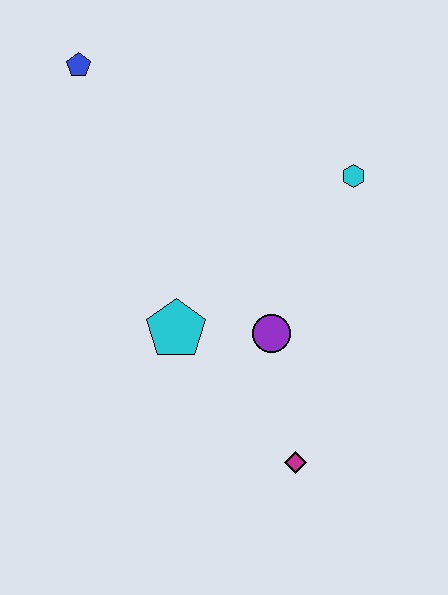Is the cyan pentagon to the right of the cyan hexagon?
No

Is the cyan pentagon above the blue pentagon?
No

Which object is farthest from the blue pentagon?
The magenta diamond is farthest from the blue pentagon.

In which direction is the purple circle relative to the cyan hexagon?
The purple circle is below the cyan hexagon.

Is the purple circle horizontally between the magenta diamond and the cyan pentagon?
Yes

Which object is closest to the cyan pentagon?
The purple circle is closest to the cyan pentagon.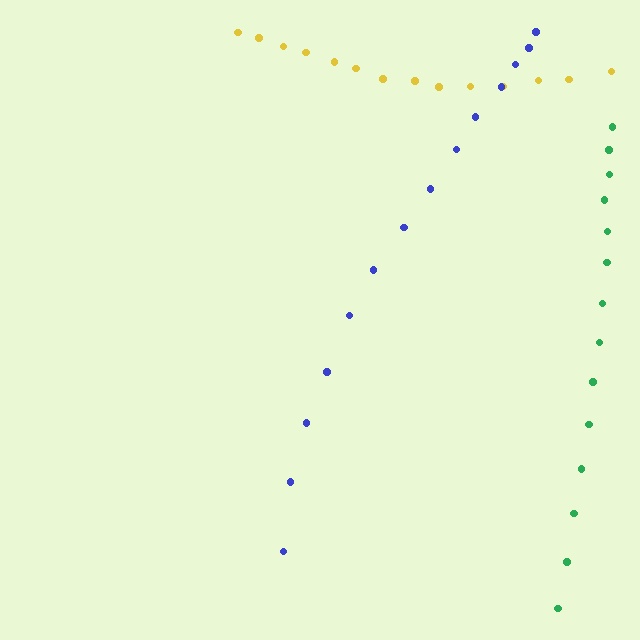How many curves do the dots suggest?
There are 3 distinct paths.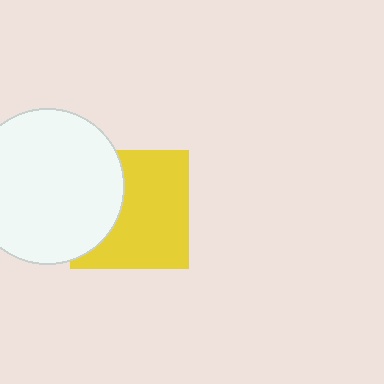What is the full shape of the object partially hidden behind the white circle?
The partially hidden object is a yellow square.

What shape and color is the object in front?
The object in front is a white circle.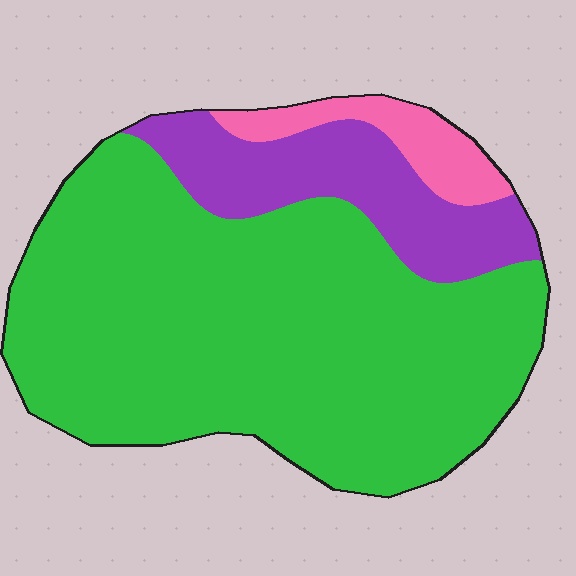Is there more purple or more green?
Green.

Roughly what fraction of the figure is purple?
Purple covers 18% of the figure.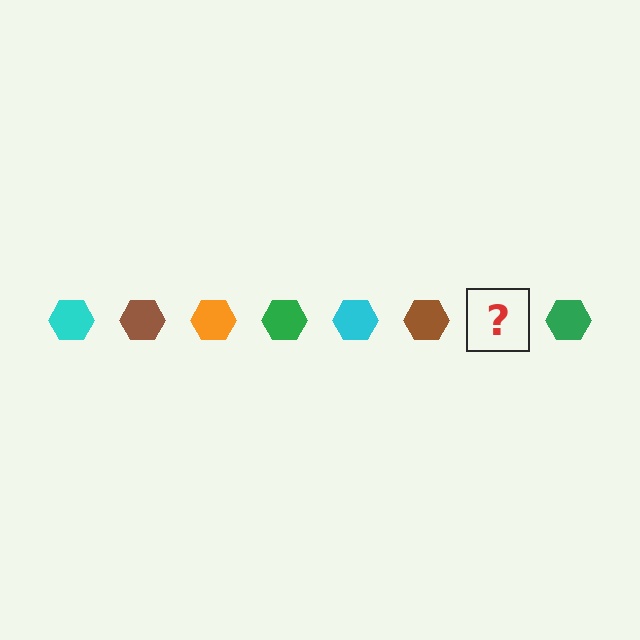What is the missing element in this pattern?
The missing element is an orange hexagon.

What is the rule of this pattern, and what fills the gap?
The rule is that the pattern cycles through cyan, brown, orange, green hexagons. The gap should be filled with an orange hexagon.